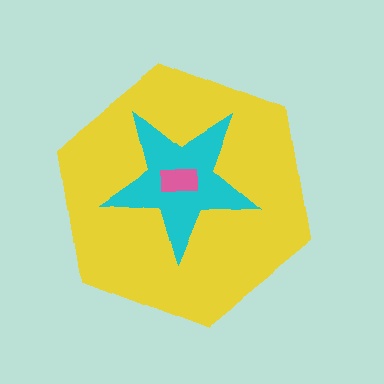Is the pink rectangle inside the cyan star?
Yes.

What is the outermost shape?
The yellow hexagon.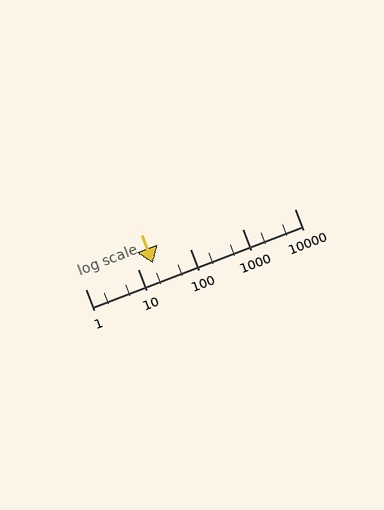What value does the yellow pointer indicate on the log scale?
The pointer indicates approximately 20.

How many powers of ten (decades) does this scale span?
The scale spans 4 decades, from 1 to 10000.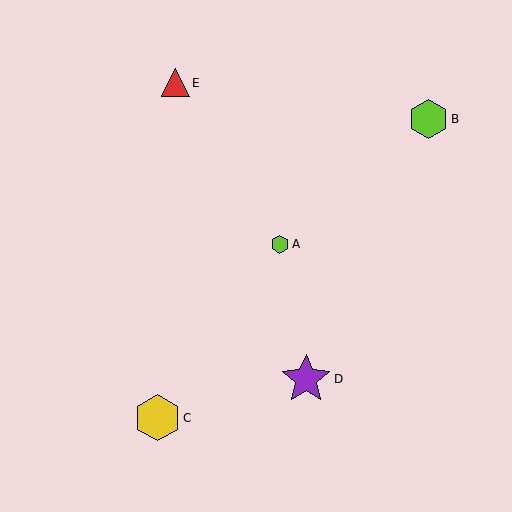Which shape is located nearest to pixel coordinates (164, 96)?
The red triangle (labeled E) at (175, 83) is nearest to that location.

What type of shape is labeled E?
Shape E is a red triangle.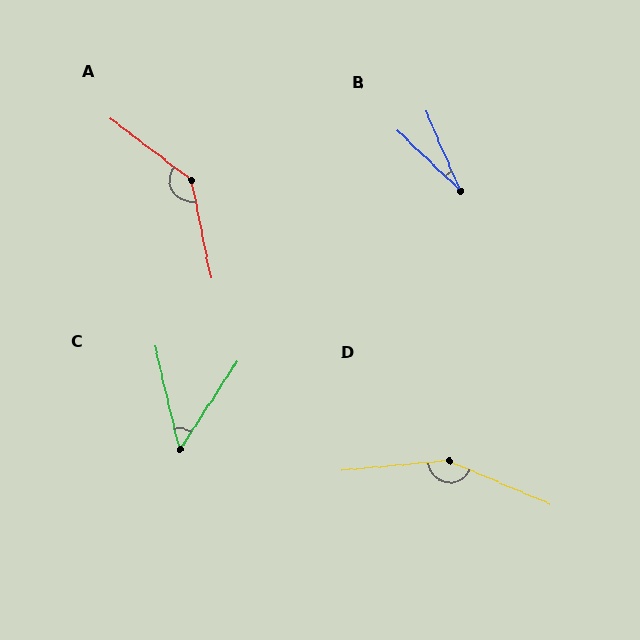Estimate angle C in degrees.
Approximately 46 degrees.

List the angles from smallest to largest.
B (24°), C (46°), A (139°), D (152°).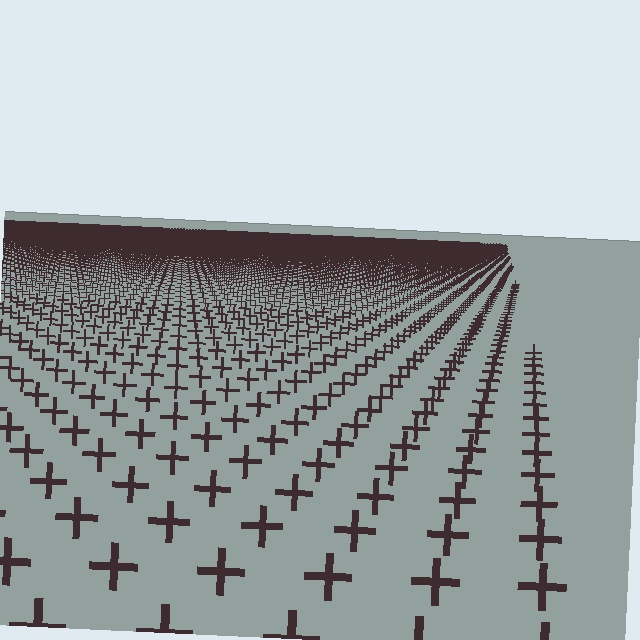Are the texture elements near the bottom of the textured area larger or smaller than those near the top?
Larger. Near the bottom, elements are closer to the viewer and appear at a bigger on-screen size.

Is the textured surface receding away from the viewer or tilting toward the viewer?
The surface is receding away from the viewer. Texture elements get smaller and denser toward the top.